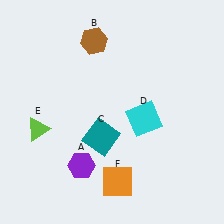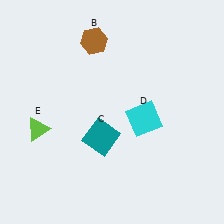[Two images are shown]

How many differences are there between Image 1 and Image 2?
There are 2 differences between the two images.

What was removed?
The purple hexagon (A), the orange square (F) were removed in Image 2.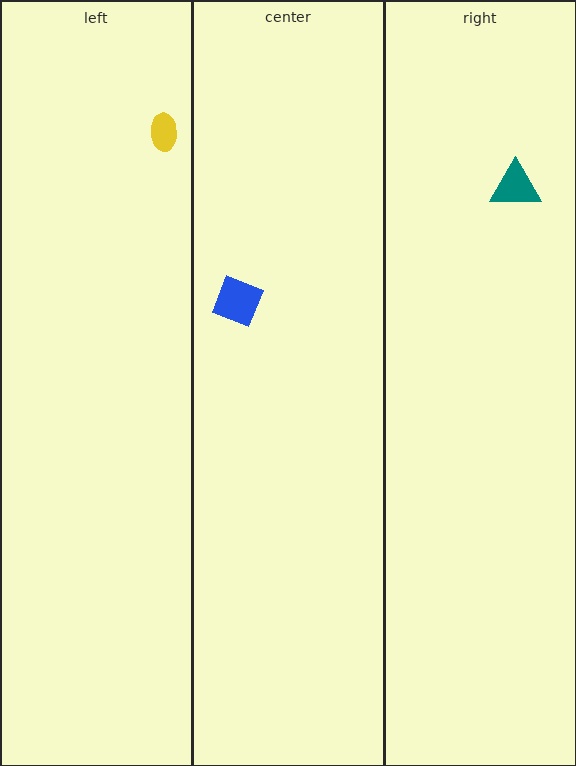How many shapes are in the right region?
1.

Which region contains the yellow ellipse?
The left region.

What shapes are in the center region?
The blue square.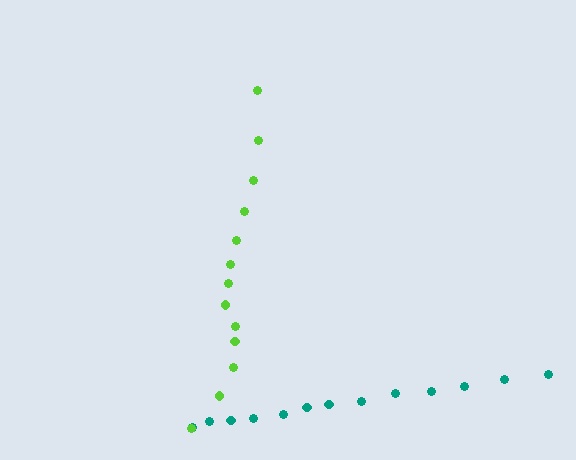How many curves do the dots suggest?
There are 2 distinct paths.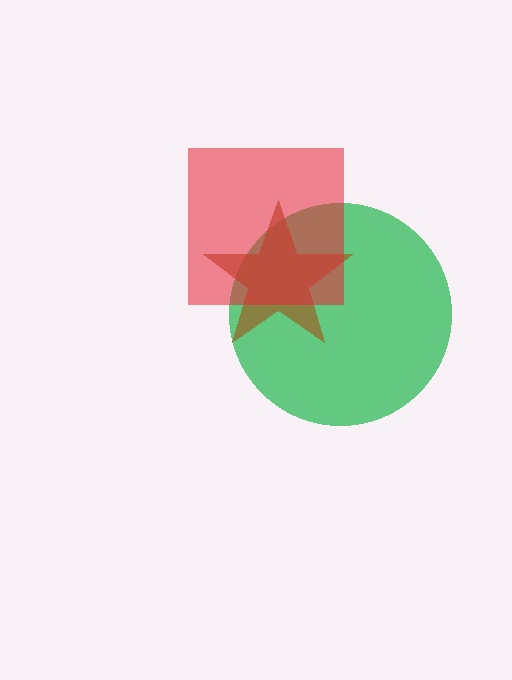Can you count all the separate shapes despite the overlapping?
Yes, there are 3 separate shapes.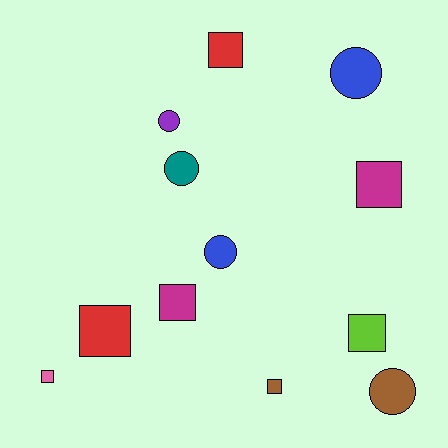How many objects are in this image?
There are 12 objects.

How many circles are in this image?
There are 5 circles.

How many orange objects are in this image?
There are no orange objects.